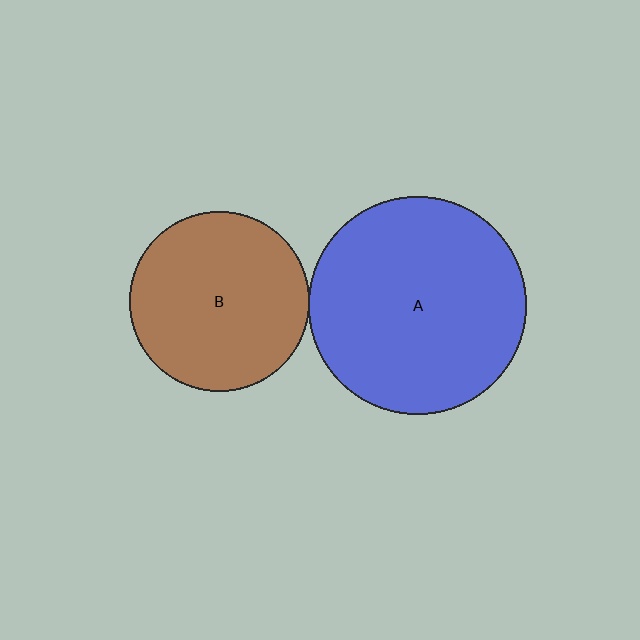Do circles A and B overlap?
Yes.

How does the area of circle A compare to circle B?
Approximately 1.5 times.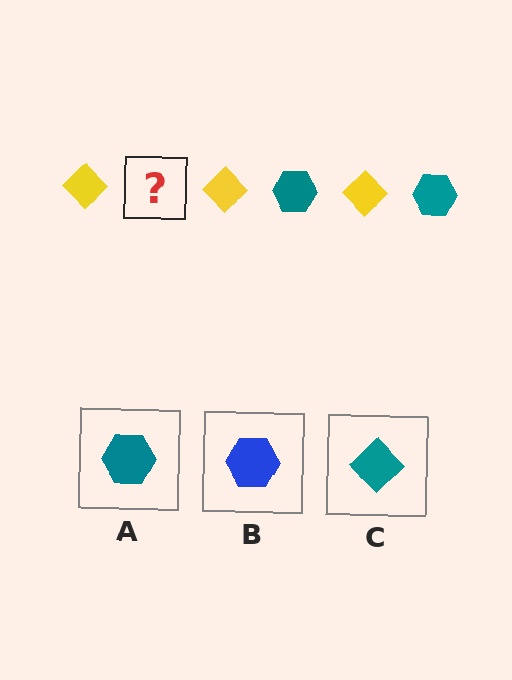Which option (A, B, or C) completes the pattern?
A.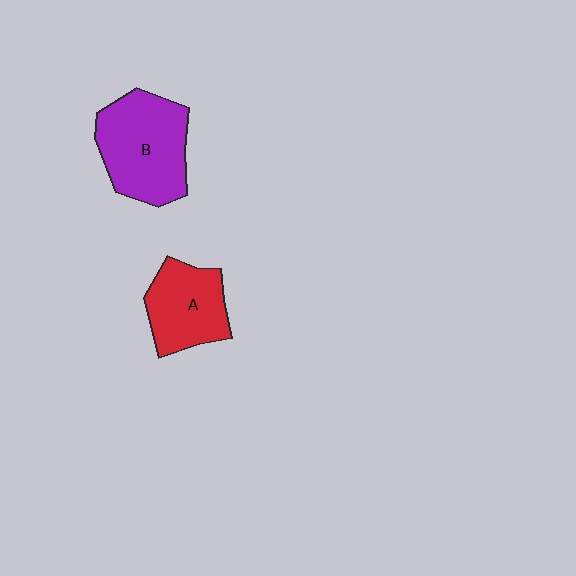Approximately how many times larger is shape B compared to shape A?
Approximately 1.4 times.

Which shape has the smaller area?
Shape A (red).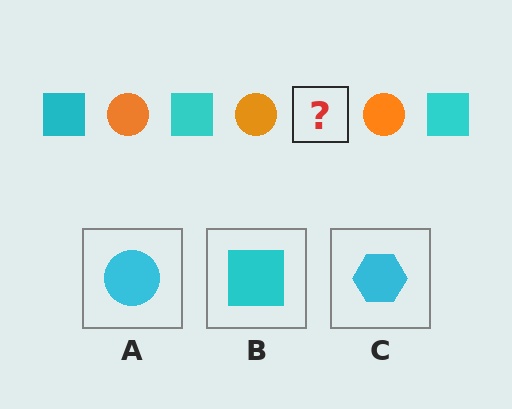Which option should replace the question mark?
Option B.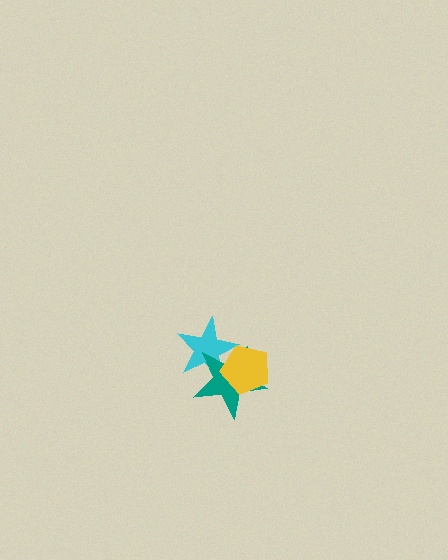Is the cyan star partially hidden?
Yes, it is partially covered by another shape.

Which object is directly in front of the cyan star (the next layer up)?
The teal star is directly in front of the cyan star.